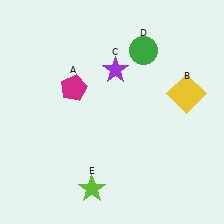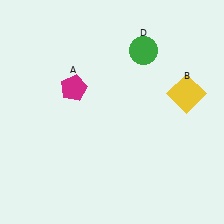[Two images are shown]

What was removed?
The purple star (C), the lime star (E) were removed in Image 2.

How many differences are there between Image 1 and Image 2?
There are 2 differences between the two images.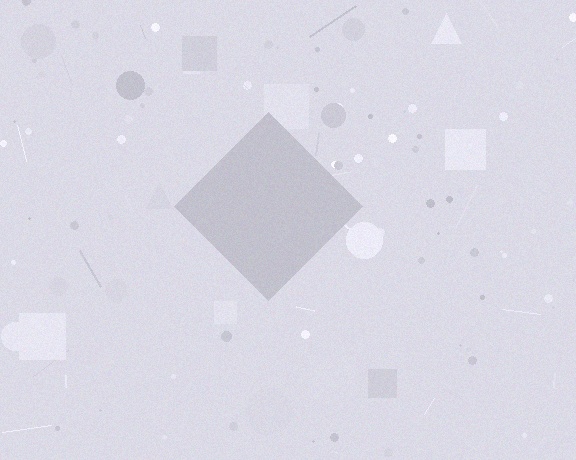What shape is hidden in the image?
A diamond is hidden in the image.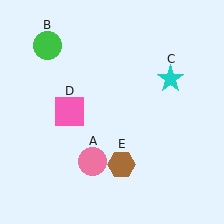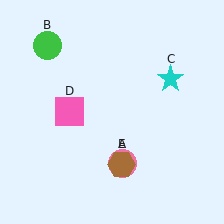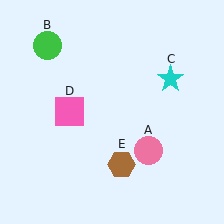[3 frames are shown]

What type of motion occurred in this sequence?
The pink circle (object A) rotated counterclockwise around the center of the scene.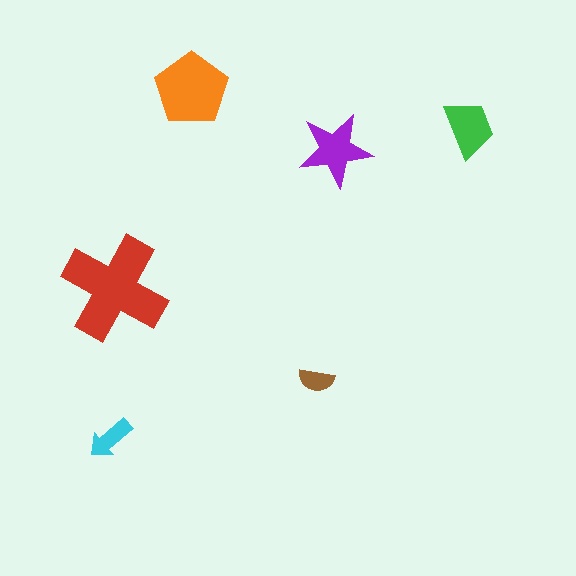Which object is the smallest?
The brown semicircle.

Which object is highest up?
The orange pentagon is topmost.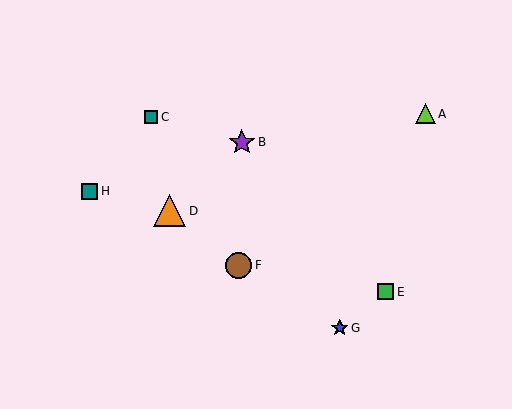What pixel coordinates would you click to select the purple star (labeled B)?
Click at (242, 142) to select the purple star B.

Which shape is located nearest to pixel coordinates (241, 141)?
The purple star (labeled B) at (242, 142) is nearest to that location.